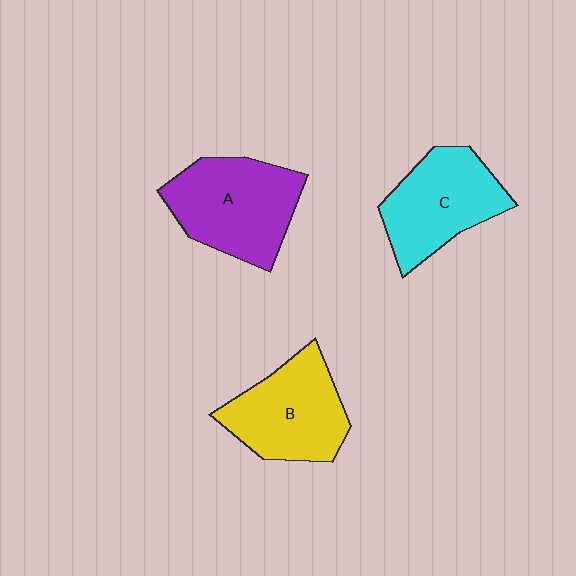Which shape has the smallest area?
Shape C (cyan).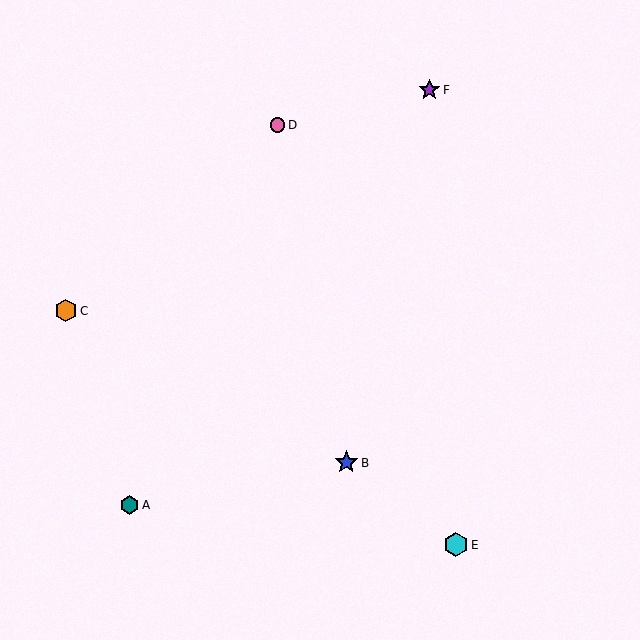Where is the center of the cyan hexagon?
The center of the cyan hexagon is at (456, 545).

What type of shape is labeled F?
Shape F is a purple star.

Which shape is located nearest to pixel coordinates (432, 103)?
The purple star (labeled F) at (429, 90) is nearest to that location.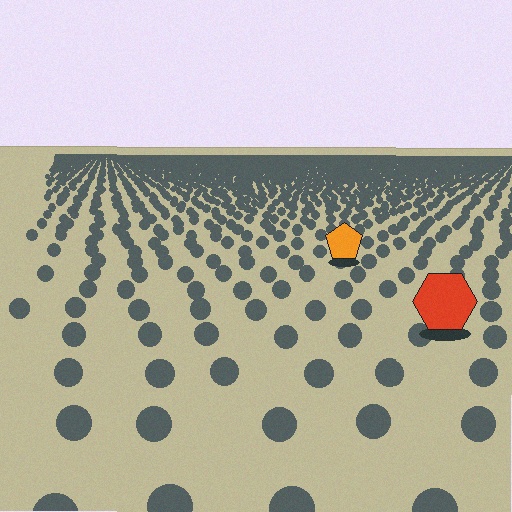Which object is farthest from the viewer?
The orange pentagon is farthest from the viewer. It appears smaller and the ground texture around it is denser.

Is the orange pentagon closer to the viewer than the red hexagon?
No. The red hexagon is closer — you can tell from the texture gradient: the ground texture is coarser near it.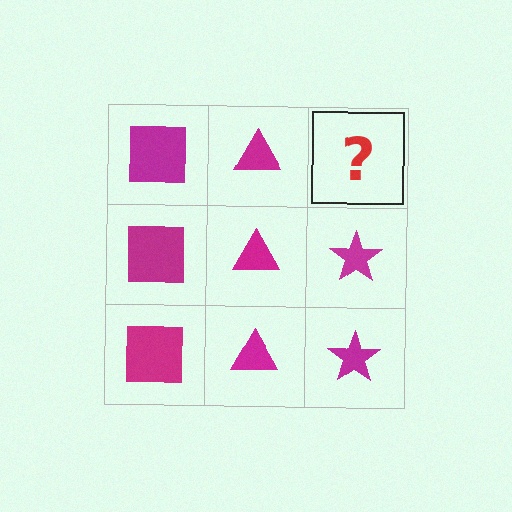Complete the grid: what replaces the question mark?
The question mark should be replaced with a magenta star.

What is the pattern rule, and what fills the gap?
The rule is that each column has a consistent shape. The gap should be filled with a magenta star.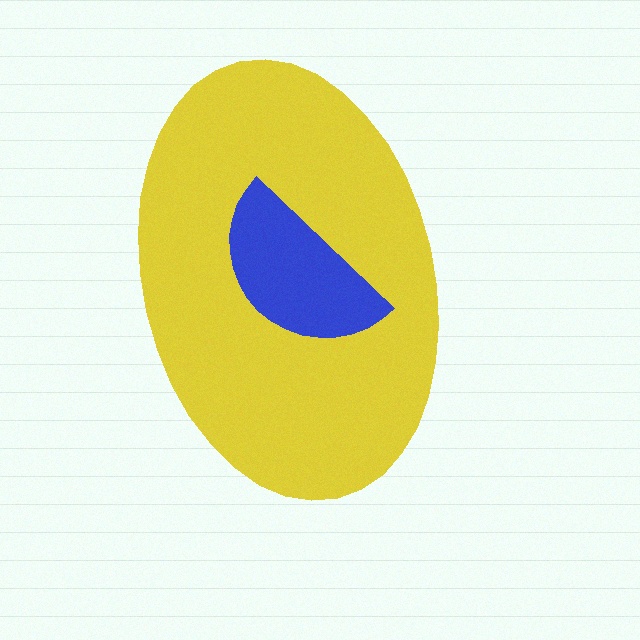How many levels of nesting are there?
2.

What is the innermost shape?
The blue semicircle.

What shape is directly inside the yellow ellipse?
The blue semicircle.